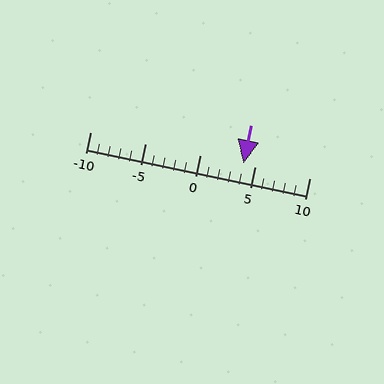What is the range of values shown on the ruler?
The ruler shows values from -10 to 10.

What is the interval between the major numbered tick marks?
The major tick marks are spaced 5 units apart.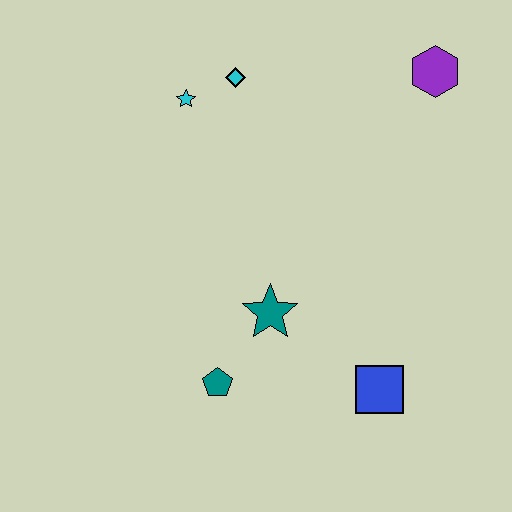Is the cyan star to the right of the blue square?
No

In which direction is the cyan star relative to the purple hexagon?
The cyan star is to the left of the purple hexagon.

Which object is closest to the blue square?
The teal star is closest to the blue square.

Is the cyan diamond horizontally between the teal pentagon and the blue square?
Yes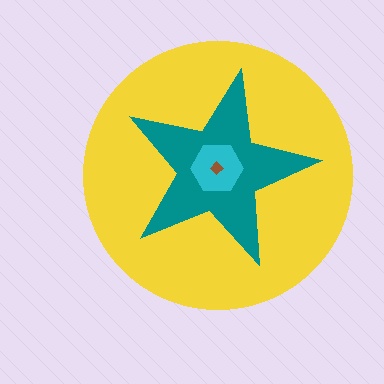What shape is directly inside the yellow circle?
The teal star.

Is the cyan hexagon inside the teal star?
Yes.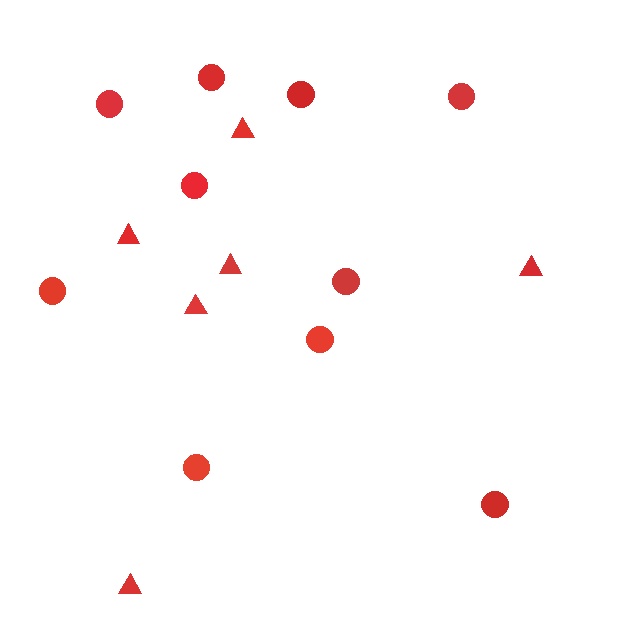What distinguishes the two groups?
There are 2 groups: one group of circles (10) and one group of triangles (6).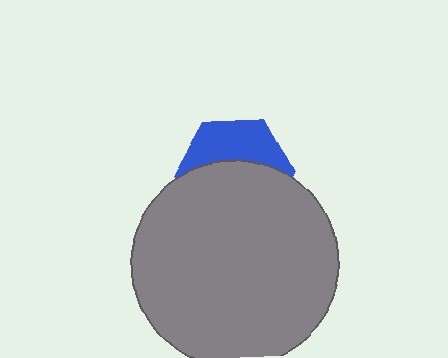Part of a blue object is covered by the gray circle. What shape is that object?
It is a hexagon.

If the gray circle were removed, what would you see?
You would see the complete blue hexagon.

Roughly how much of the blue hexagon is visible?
A small part of it is visible (roughly 40%).